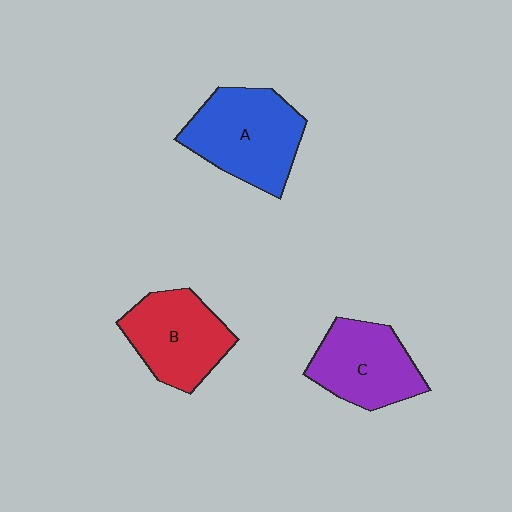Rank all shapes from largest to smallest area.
From largest to smallest: A (blue), B (red), C (purple).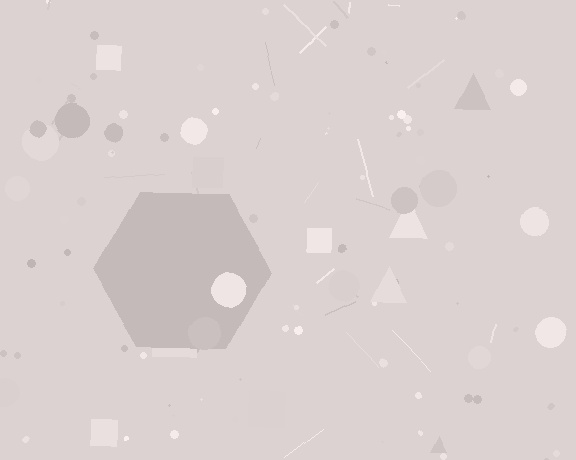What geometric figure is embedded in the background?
A hexagon is embedded in the background.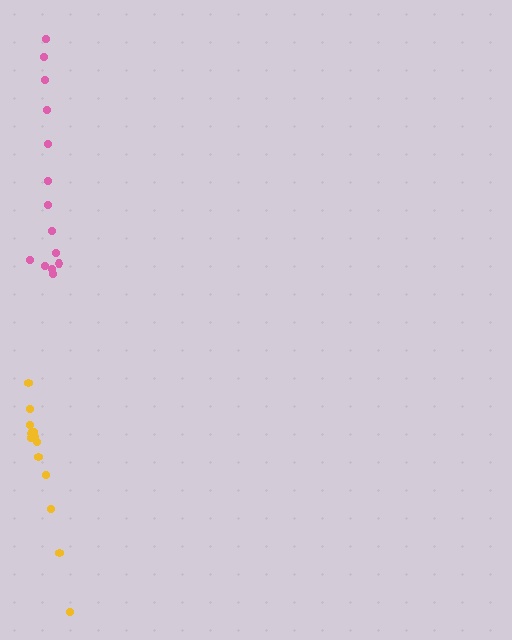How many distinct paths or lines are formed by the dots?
There are 2 distinct paths.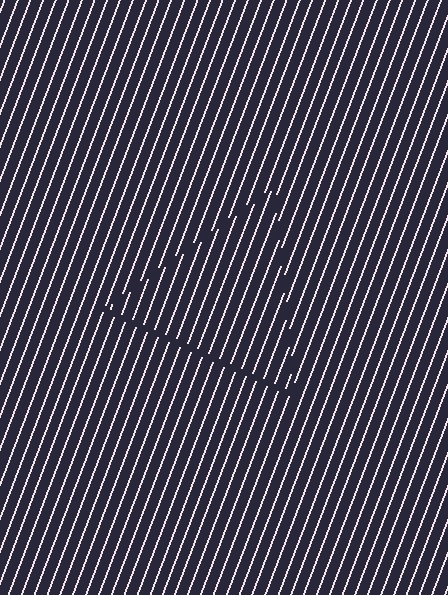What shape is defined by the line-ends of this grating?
An illusory triangle. The interior of the shape contains the same grating, shifted by half a period — the contour is defined by the phase discontinuity where line-ends from the inner and outer gratings abut.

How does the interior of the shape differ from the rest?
The interior of the shape contains the same grating, shifted by half a period — the contour is defined by the phase discontinuity where line-ends from the inner and outer gratings abut.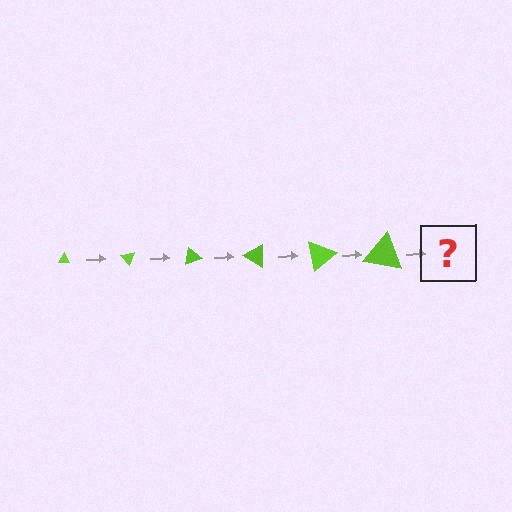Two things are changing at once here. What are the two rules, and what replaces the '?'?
The two rules are that the triangle grows larger each step and it rotates 50 degrees each step. The '?' should be a triangle, larger than the previous one and rotated 300 degrees from the start.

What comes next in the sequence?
The next element should be a triangle, larger than the previous one and rotated 300 degrees from the start.